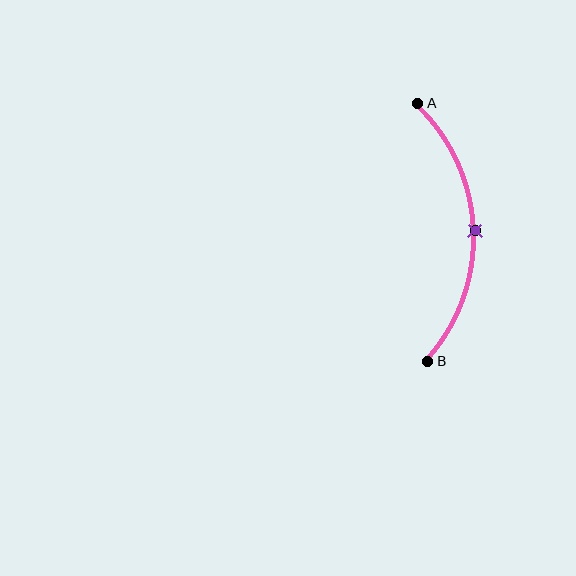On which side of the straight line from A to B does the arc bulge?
The arc bulges to the right of the straight line connecting A and B.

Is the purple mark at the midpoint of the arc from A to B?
Yes. The purple mark lies on the arc at equal arc-length from both A and B — it is the arc midpoint.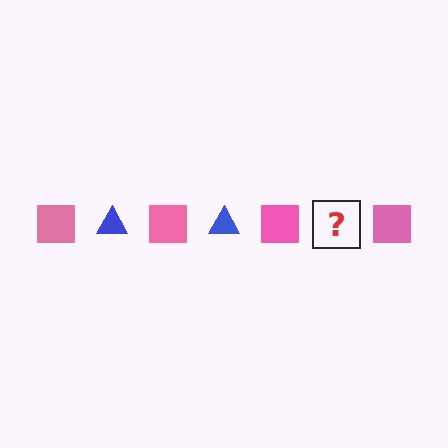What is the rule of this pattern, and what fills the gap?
The rule is that the pattern alternates between pink square and blue triangle. The gap should be filled with a blue triangle.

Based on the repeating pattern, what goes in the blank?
The blank should be a blue triangle.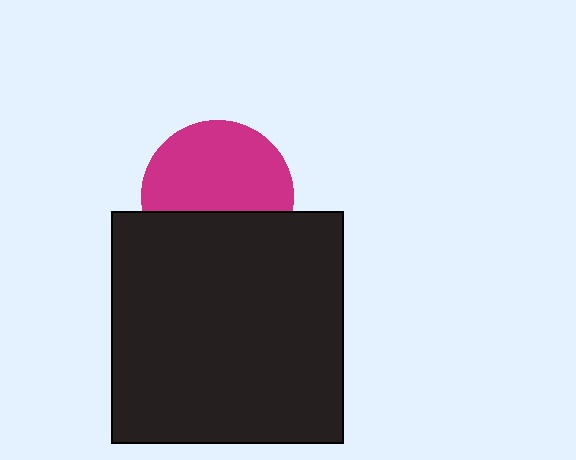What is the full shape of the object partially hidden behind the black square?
The partially hidden object is a magenta circle.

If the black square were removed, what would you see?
You would see the complete magenta circle.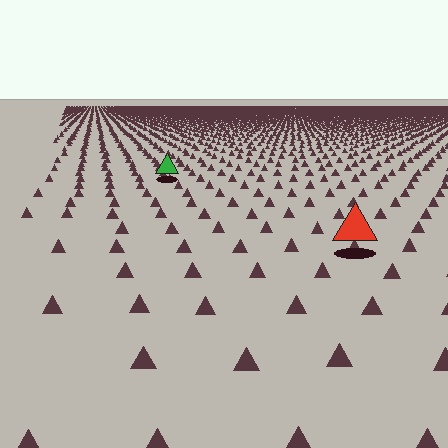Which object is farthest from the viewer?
The green triangle is farthest from the viewer. It appears smaller and the ground texture around it is denser.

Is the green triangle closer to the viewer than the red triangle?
No. The red triangle is closer — you can tell from the texture gradient: the ground texture is coarser near it.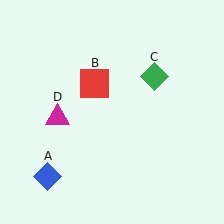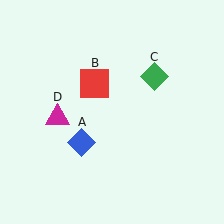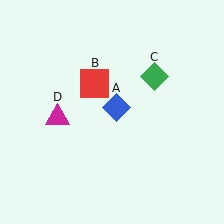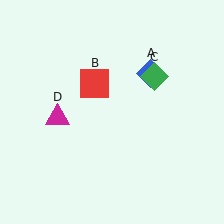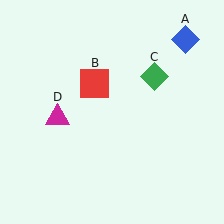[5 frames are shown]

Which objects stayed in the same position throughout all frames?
Red square (object B) and green diamond (object C) and magenta triangle (object D) remained stationary.